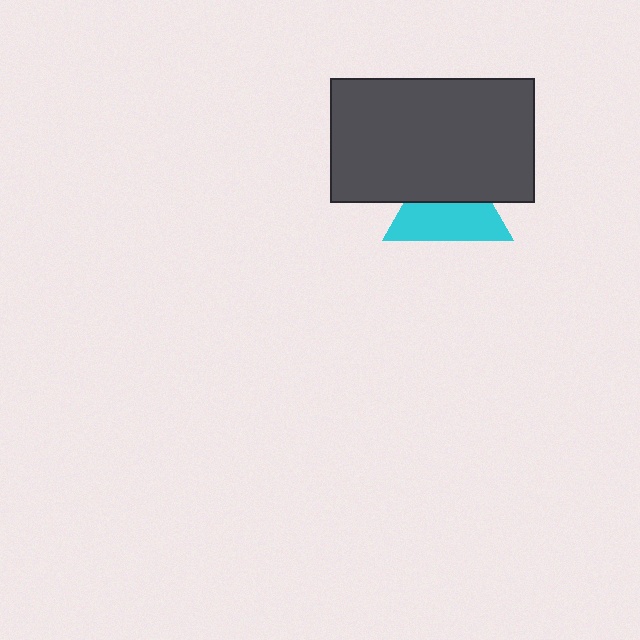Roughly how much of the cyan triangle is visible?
About half of it is visible (roughly 55%).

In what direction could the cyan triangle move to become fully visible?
The cyan triangle could move down. That would shift it out from behind the dark gray rectangle entirely.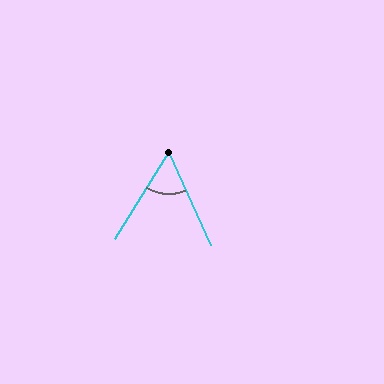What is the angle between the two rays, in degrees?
Approximately 56 degrees.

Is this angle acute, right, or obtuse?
It is acute.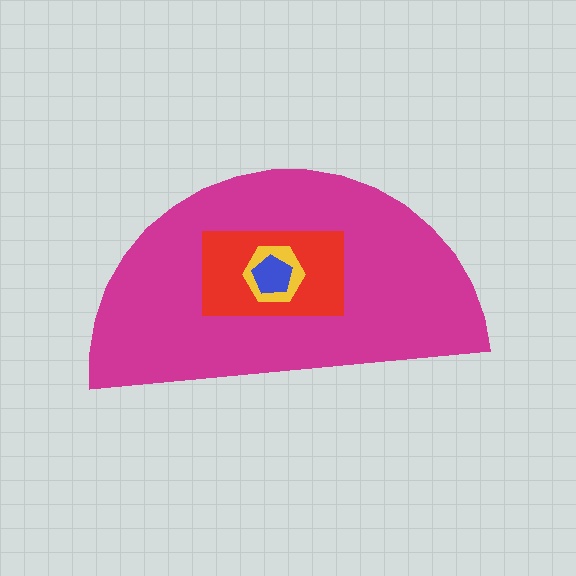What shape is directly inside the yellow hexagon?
The blue pentagon.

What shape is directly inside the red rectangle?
The yellow hexagon.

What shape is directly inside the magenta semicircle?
The red rectangle.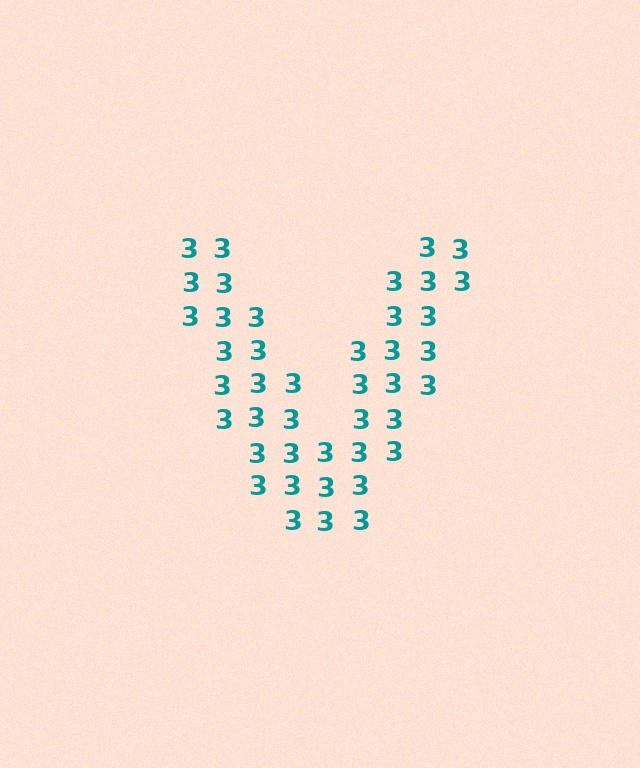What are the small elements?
The small elements are digit 3's.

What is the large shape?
The large shape is the letter V.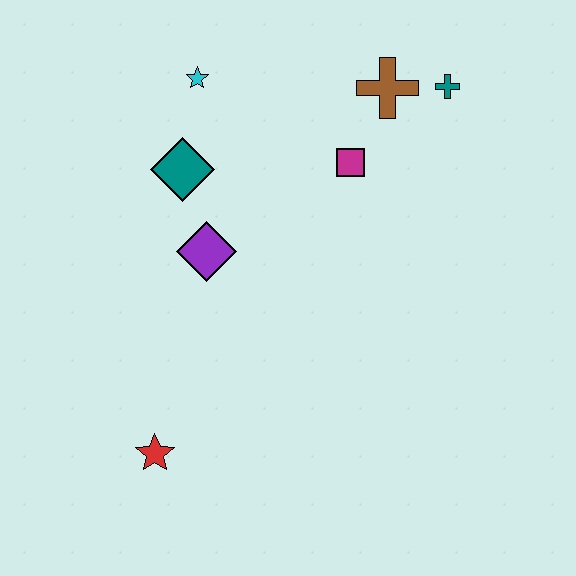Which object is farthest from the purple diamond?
The teal cross is farthest from the purple diamond.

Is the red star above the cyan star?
No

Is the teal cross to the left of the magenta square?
No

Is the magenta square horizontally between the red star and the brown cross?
Yes